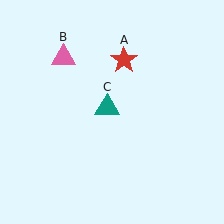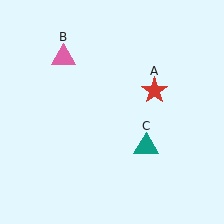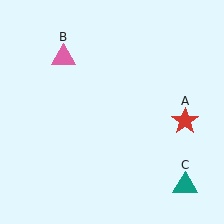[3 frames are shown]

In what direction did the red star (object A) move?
The red star (object A) moved down and to the right.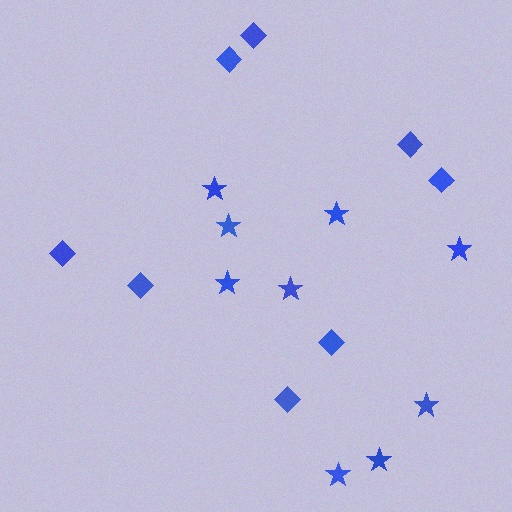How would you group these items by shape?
There are 2 groups: one group of stars (9) and one group of diamonds (8).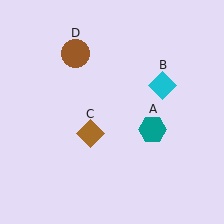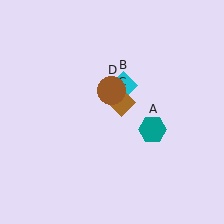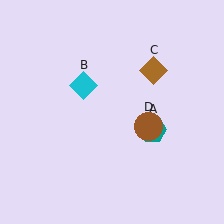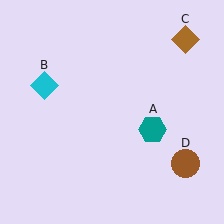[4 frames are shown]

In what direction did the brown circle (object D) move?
The brown circle (object D) moved down and to the right.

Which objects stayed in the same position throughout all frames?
Teal hexagon (object A) remained stationary.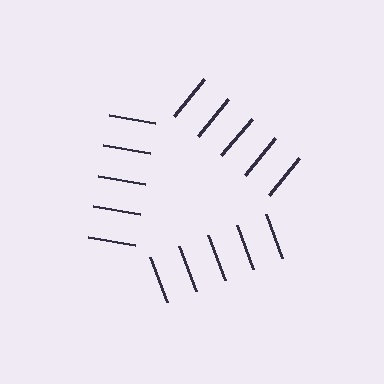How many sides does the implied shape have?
3 sides — the line-ends trace a triangle.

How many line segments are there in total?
15 — 5 along each of the 3 edges.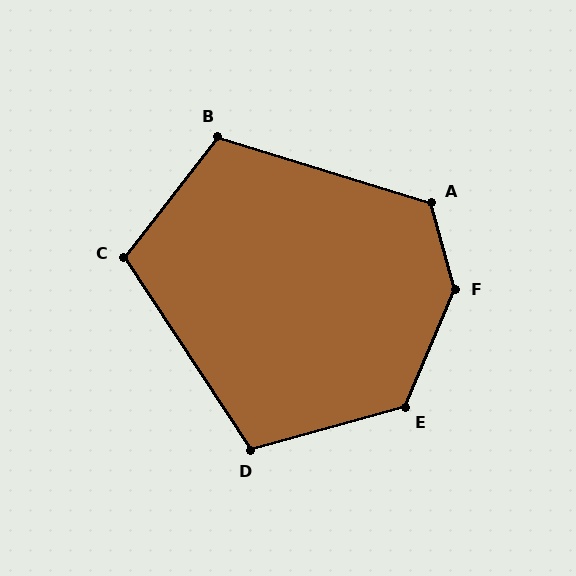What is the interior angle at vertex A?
Approximately 122 degrees (obtuse).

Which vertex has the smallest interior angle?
D, at approximately 108 degrees.